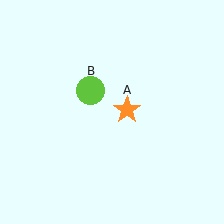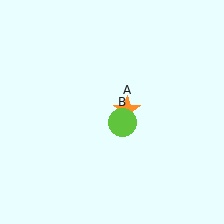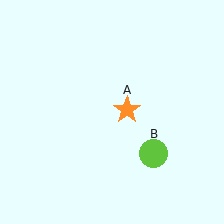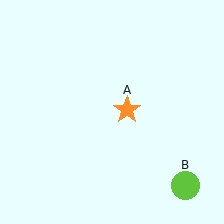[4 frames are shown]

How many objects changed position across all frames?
1 object changed position: lime circle (object B).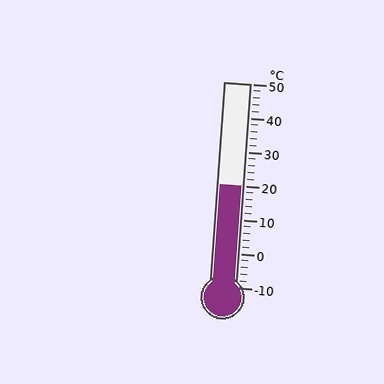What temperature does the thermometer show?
The thermometer shows approximately 20°C.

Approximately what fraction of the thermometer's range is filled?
The thermometer is filled to approximately 50% of its range.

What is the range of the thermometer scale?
The thermometer scale ranges from -10°C to 50°C.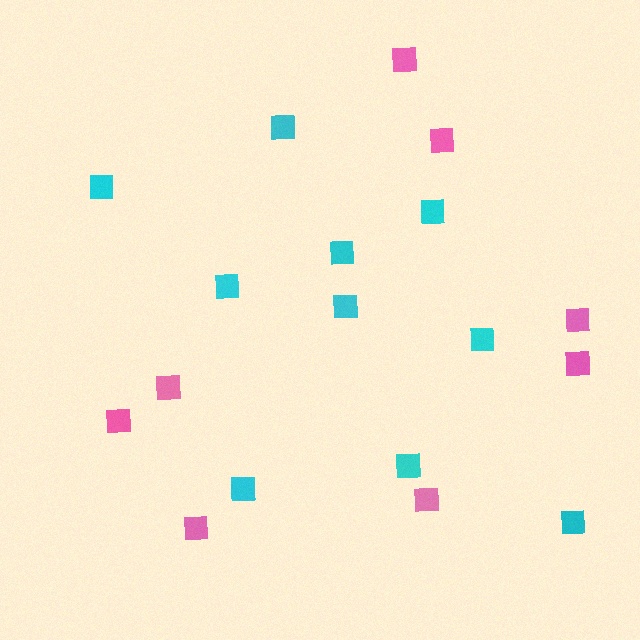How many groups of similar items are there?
There are 2 groups: one group of cyan squares (10) and one group of pink squares (8).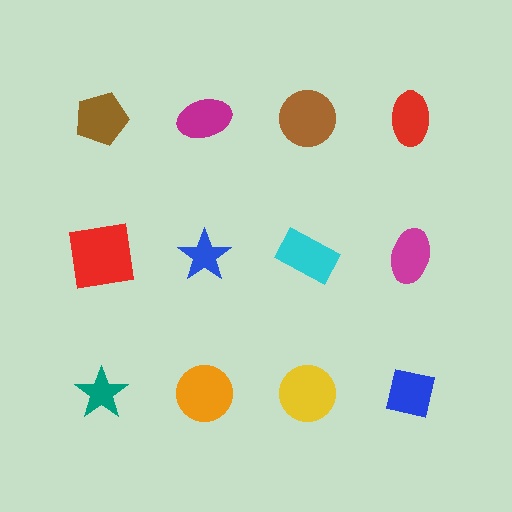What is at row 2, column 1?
A red square.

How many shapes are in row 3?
4 shapes.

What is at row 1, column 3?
A brown circle.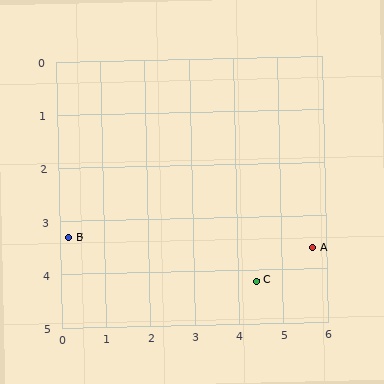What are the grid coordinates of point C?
Point C is at approximately (4.4, 4.2).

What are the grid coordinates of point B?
Point B is at approximately (0.2, 3.3).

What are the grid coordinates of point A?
Point A is at approximately (5.7, 3.6).